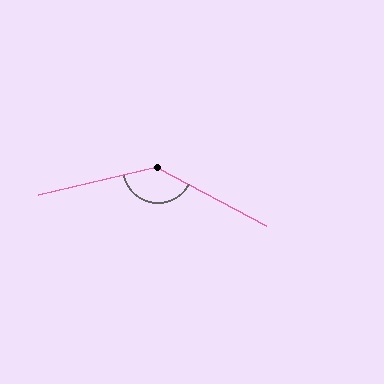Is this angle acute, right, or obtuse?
It is obtuse.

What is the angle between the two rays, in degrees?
Approximately 139 degrees.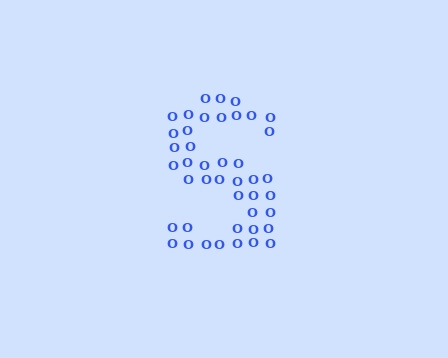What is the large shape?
The large shape is the letter S.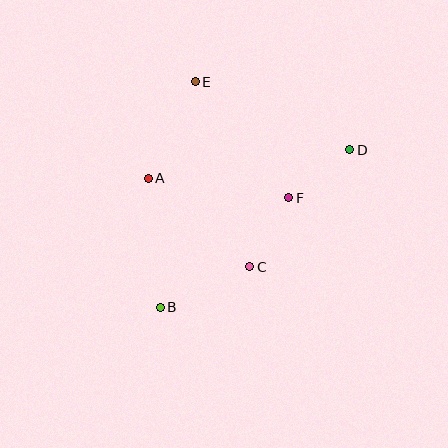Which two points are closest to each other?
Points D and F are closest to each other.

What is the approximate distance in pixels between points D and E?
The distance between D and E is approximately 169 pixels.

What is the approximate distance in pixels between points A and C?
The distance between A and C is approximately 135 pixels.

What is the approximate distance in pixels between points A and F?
The distance between A and F is approximately 142 pixels.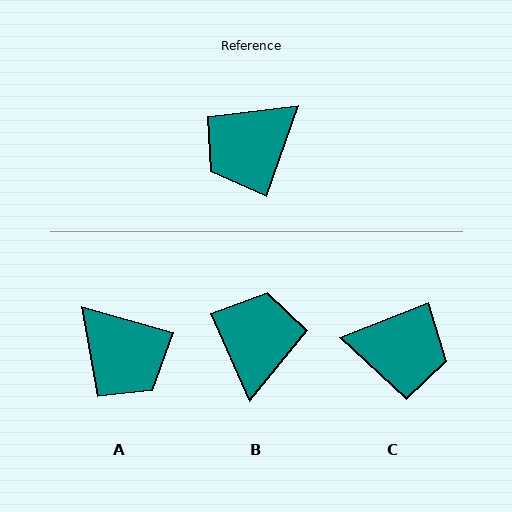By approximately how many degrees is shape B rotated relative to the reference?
Approximately 136 degrees clockwise.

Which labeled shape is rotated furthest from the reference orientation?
B, about 136 degrees away.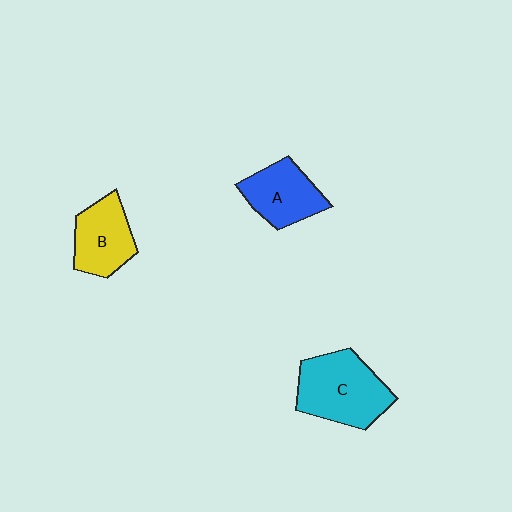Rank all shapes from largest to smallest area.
From largest to smallest: C (cyan), A (blue), B (yellow).